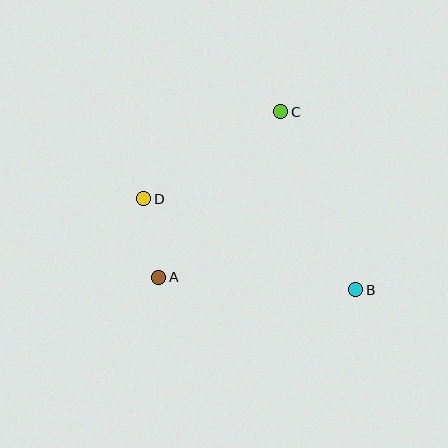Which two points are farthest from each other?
Points B and D are farthest from each other.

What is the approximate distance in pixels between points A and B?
The distance between A and B is approximately 197 pixels.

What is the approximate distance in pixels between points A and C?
The distance between A and C is approximately 206 pixels.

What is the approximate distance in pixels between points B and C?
The distance between B and C is approximately 193 pixels.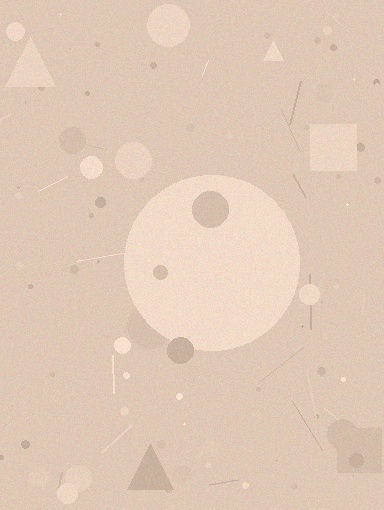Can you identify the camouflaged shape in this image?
The camouflaged shape is a circle.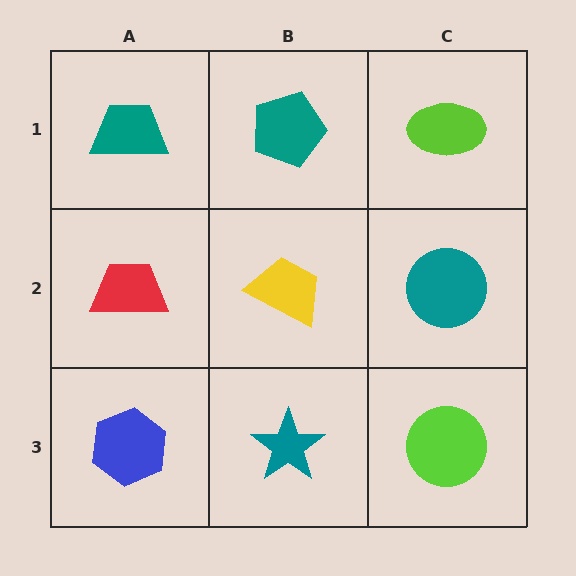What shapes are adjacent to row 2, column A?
A teal trapezoid (row 1, column A), a blue hexagon (row 3, column A), a yellow trapezoid (row 2, column B).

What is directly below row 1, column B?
A yellow trapezoid.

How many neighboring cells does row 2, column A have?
3.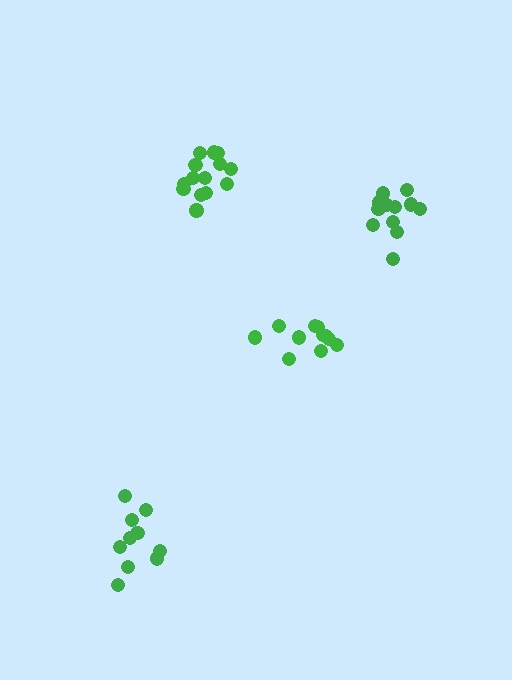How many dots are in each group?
Group 1: 14 dots, Group 2: 11 dots, Group 3: 12 dots, Group 4: 10 dots (47 total).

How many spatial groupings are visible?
There are 4 spatial groupings.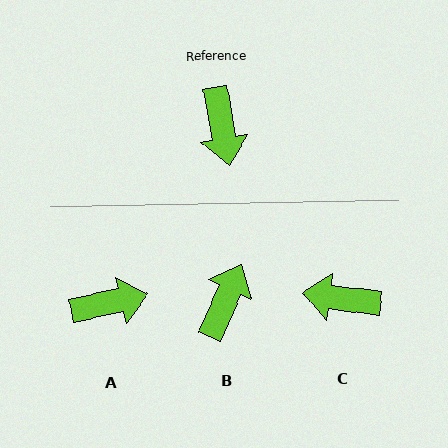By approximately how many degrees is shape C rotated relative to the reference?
Approximately 108 degrees clockwise.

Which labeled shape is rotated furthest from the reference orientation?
B, about 146 degrees away.